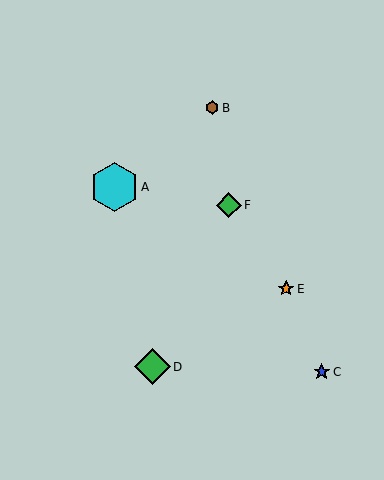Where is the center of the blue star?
The center of the blue star is at (322, 372).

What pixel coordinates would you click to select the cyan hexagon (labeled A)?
Click at (114, 187) to select the cyan hexagon A.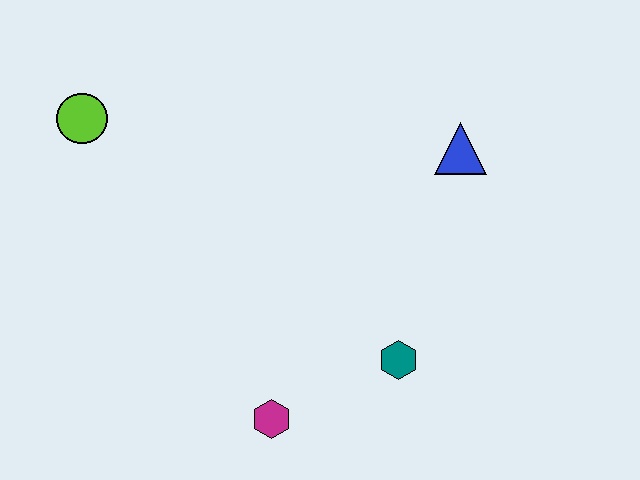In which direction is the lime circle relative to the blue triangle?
The lime circle is to the left of the blue triangle.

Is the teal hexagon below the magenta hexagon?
No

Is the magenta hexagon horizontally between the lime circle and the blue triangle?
Yes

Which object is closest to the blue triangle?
The teal hexagon is closest to the blue triangle.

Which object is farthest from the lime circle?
The teal hexagon is farthest from the lime circle.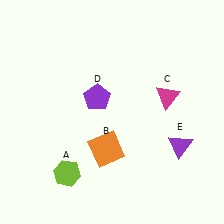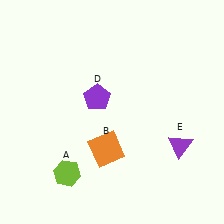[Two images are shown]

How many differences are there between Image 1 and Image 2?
There is 1 difference between the two images.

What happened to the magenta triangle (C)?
The magenta triangle (C) was removed in Image 2. It was in the top-right area of Image 1.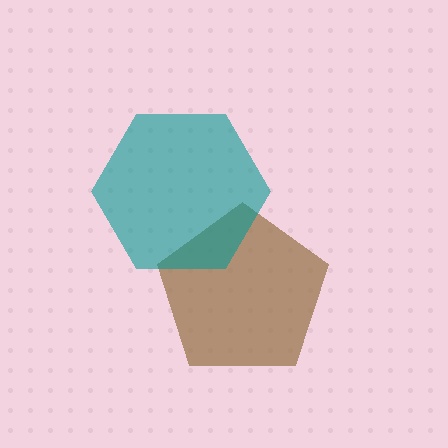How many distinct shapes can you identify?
There are 2 distinct shapes: a brown pentagon, a teal hexagon.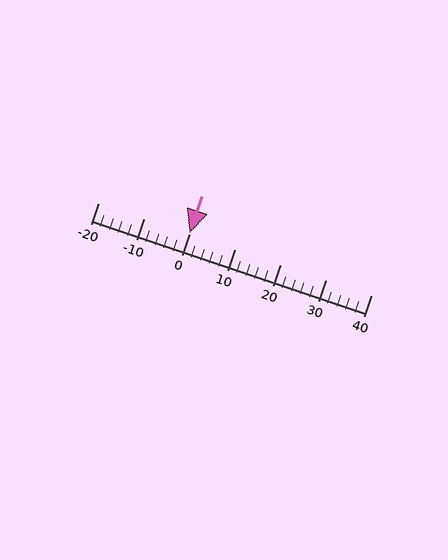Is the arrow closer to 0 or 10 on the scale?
The arrow is closer to 0.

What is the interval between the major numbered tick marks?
The major tick marks are spaced 10 units apart.